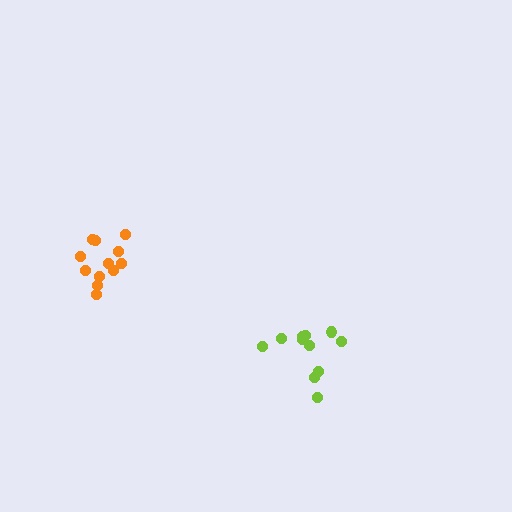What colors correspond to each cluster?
The clusters are colored: orange, lime.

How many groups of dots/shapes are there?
There are 2 groups.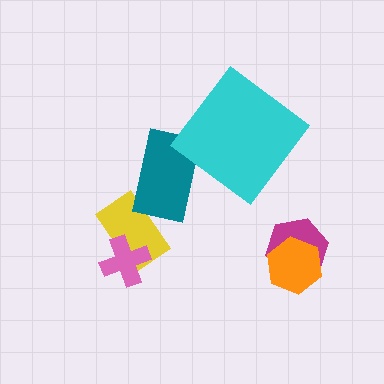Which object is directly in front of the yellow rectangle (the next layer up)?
The pink cross is directly in front of the yellow rectangle.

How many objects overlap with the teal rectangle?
1 object overlaps with the teal rectangle.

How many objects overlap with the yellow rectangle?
2 objects overlap with the yellow rectangle.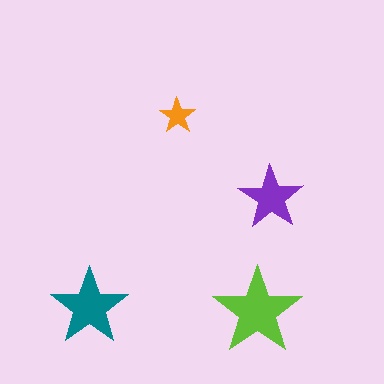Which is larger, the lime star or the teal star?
The lime one.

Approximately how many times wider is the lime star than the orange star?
About 2.5 times wider.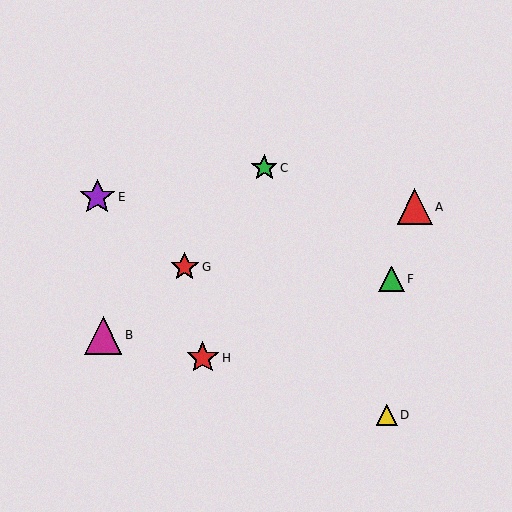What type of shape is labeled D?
Shape D is a yellow triangle.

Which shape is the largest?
The magenta triangle (labeled B) is the largest.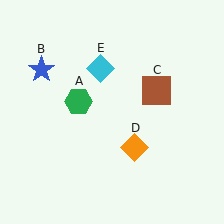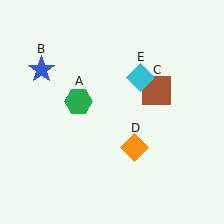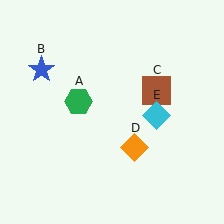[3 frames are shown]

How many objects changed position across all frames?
1 object changed position: cyan diamond (object E).